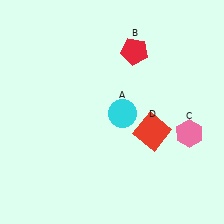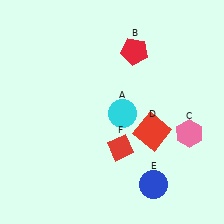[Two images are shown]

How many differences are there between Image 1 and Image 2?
There are 2 differences between the two images.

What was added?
A blue circle (E), a red diamond (F) were added in Image 2.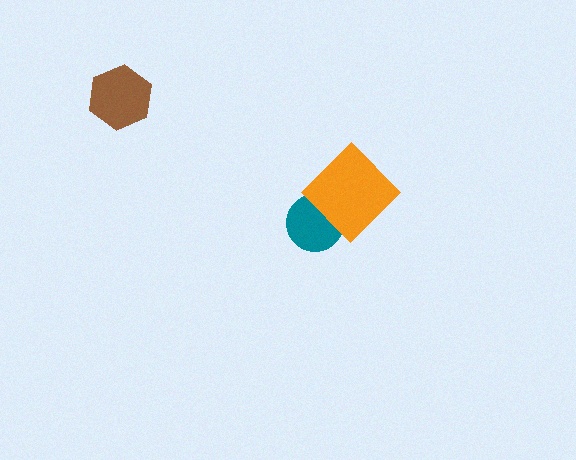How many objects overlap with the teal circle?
1 object overlaps with the teal circle.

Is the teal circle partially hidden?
Yes, it is partially covered by another shape.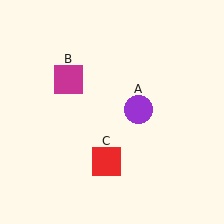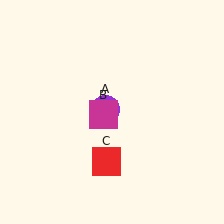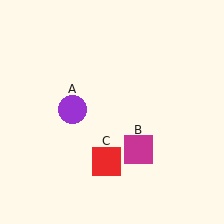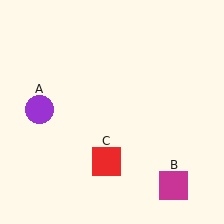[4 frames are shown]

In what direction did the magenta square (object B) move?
The magenta square (object B) moved down and to the right.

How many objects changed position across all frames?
2 objects changed position: purple circle (object A), magenta square (object B).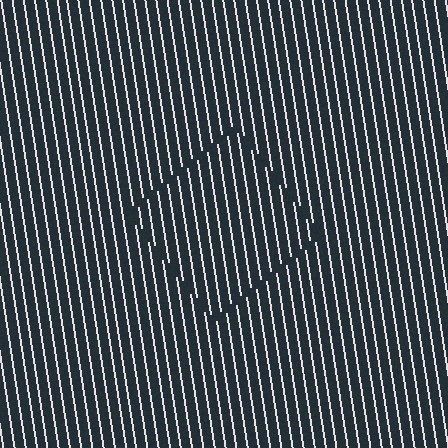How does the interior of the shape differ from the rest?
The interior of the shape contains the same grating, shifted by half a period — the contour is defined by the phase discontinuity where line-ends from the inner and outer gratings abut.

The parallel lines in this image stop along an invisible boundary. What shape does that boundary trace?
An illusory square. The interior of the shape contains the same grating, shifted by half a period — the contour is defined by the phase discontinuity where line-ends from the inner and outer gratings abut.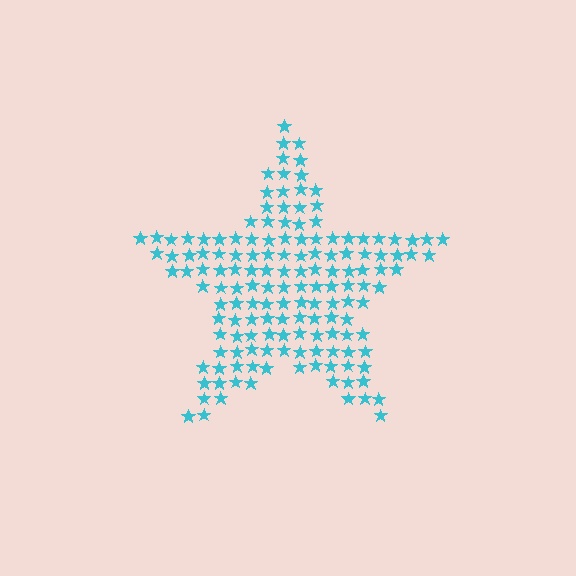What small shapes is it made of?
It is made of small stars.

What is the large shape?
The large shape is a star.